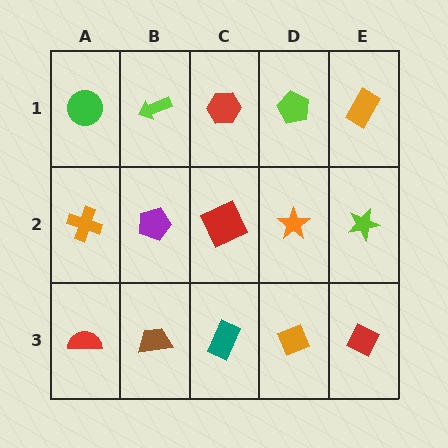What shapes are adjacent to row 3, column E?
A lime star (row 2, column E), an orange diamond (row 3, column D).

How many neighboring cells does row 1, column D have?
3.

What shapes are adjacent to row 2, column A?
A green circle (row 1, column A), a red semicircle (row 3, column A), a purple pentagon (row 2, column B).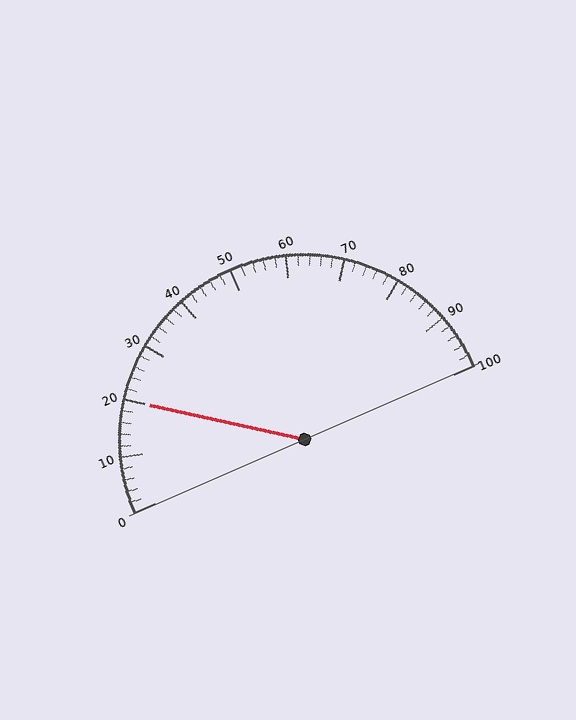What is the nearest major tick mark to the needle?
The nearest major tick mark is 20.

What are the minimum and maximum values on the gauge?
The gauge ranges from 0 to 100.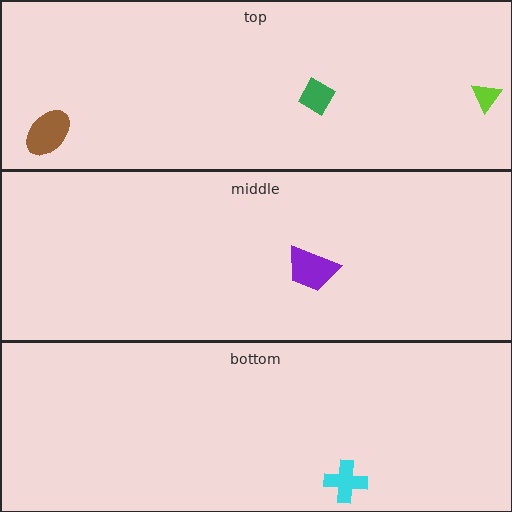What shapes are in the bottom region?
The cyan cross.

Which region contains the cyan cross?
The bottom region.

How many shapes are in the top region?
3.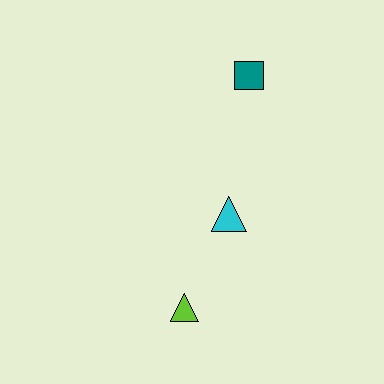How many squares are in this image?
There is 1 square.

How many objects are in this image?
There are 3 objects.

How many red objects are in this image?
There are no red objects.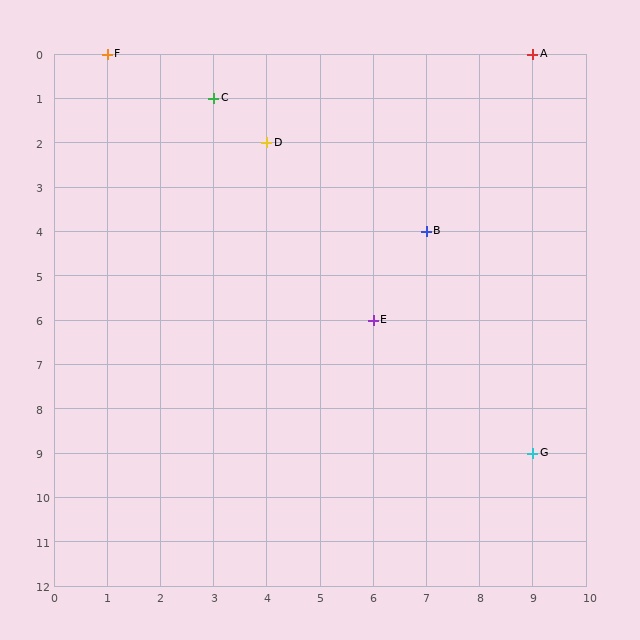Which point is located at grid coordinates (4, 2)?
Point D is at (4, 2).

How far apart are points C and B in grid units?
Points C and B are 4 columns and 3 rows apart (about 5.0 grid units diagonally).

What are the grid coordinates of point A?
Point A is at grid coordinates (9, 0).